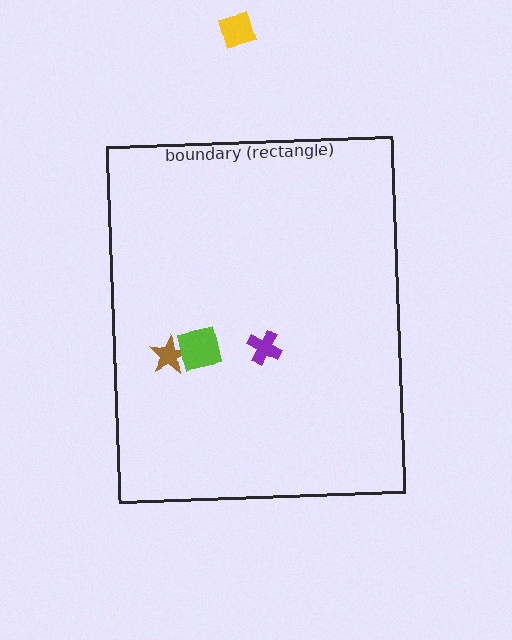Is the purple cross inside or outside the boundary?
Inside.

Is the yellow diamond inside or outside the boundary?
Outside.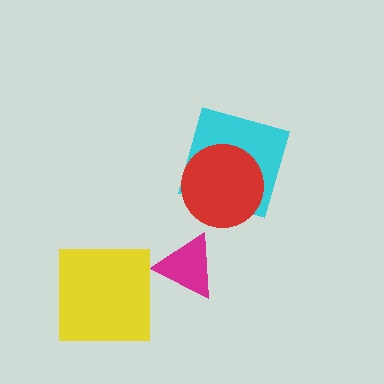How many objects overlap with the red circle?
1 object overlaps with the red circle.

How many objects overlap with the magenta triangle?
0 objects overlap with the magenta triangle.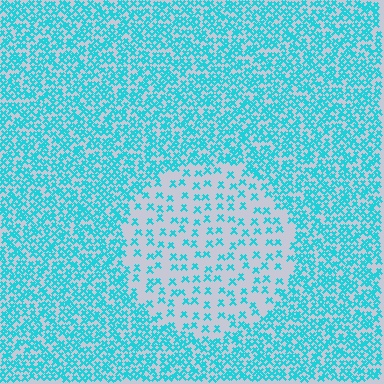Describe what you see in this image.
The image contains small cyan elements arranged at two different densities. A circle-shaped region is visible where the elements are less densely packed than the surrounding area.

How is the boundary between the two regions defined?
The boundary is defined by a change in element density (approximately 2.7x ratio). All elements are the same color, size, and shape.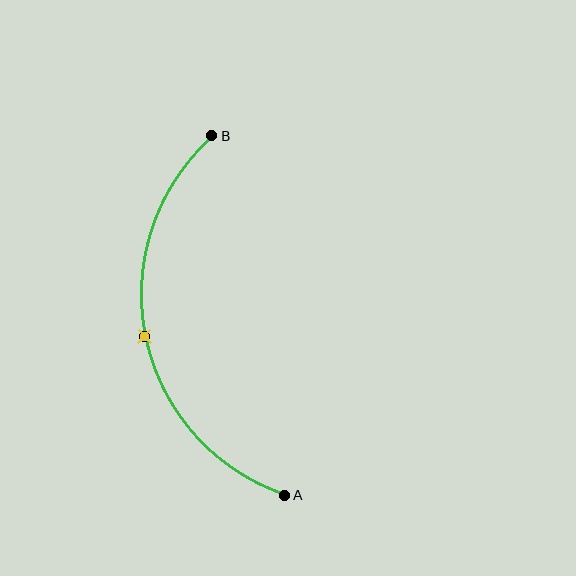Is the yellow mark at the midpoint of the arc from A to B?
Yes. The yellow mark lies on the arc at equal arc-length from both A and B — it is the arc midpoint.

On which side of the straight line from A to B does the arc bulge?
The arc bulges to the left of the straight line connecting A and B.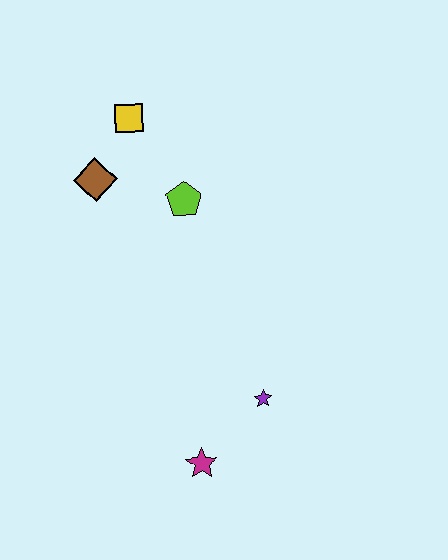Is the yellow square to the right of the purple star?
No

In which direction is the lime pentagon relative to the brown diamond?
The lime pentagon is to the right of the brown diamond.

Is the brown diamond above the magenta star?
Yes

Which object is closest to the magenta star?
The purple star is closest to the magenta star.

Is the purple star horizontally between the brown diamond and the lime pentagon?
No